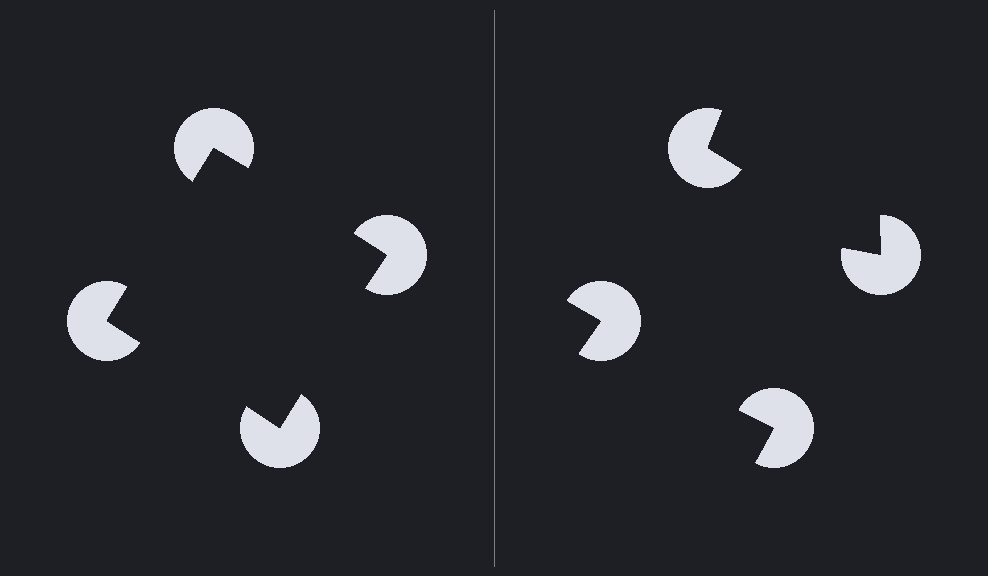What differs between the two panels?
The pac-man discs are positioned identically on both sides; only the wedge orientations differ. On the left they align to a square; on the right they are misaligned.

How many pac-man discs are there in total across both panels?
8 — 4 on each side.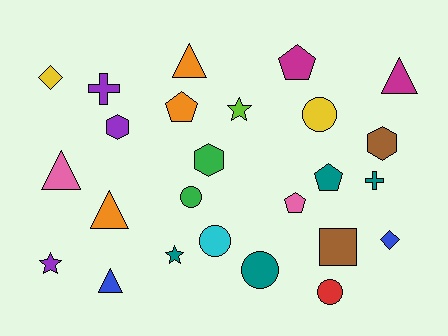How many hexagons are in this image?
There are 3 hexagons.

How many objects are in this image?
There are 25 objects.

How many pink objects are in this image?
There are 2 pink objects.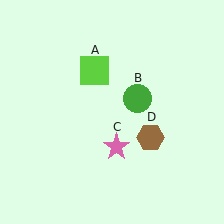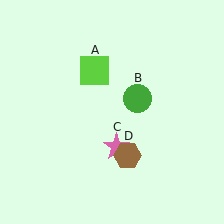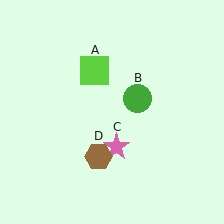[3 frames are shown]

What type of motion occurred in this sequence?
The brown hexagon (object D) rotated clockwise around the center of the scene.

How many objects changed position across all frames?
1 object changed position: brown hexagon (object D).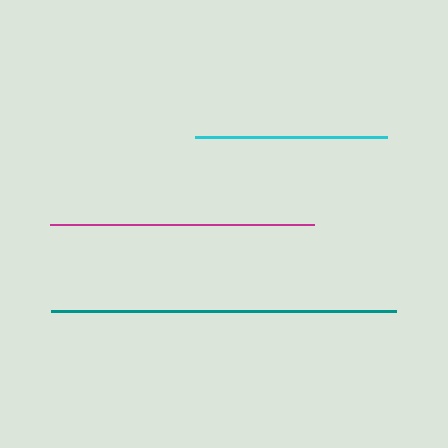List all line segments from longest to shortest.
From longest to shortest: teal, magenta, cyan.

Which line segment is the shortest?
The cyan line is the shortest at approximately 192 pixels.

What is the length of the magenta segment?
The magenta segment is approximately 265 pixels long.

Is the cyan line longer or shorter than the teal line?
The teal line is longer than the cyan line.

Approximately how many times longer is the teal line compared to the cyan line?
The teal line is approximately 1.8 times the length of the cyan line.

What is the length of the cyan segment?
The cyan segment is approximately 192 pixels long.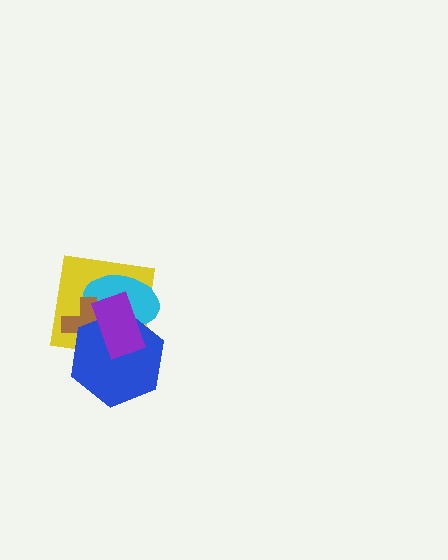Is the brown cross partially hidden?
Yes, it is partially covered by another shape.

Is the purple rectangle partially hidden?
No, no other shape covers it.